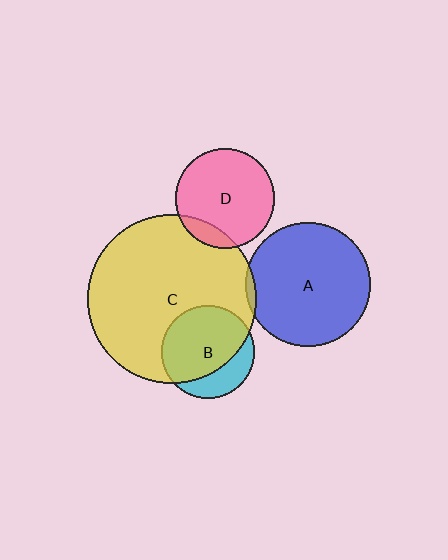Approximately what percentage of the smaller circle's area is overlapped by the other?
Approximately 10%.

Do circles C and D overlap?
Yes.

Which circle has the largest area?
Circle C (yellow).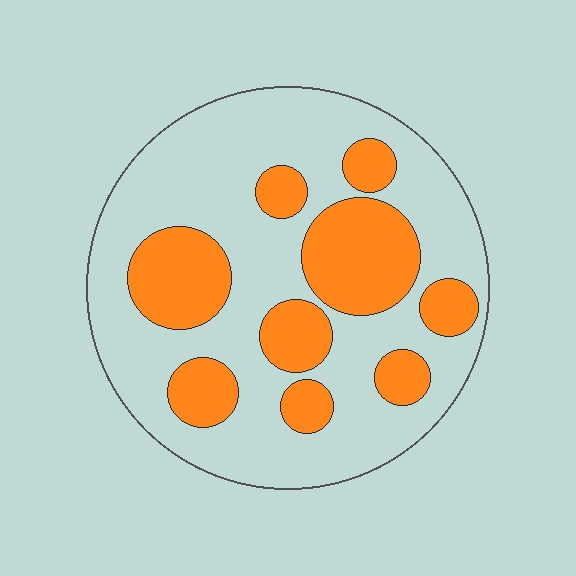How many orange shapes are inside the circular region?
9.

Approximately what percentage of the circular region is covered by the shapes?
Approximately 30%.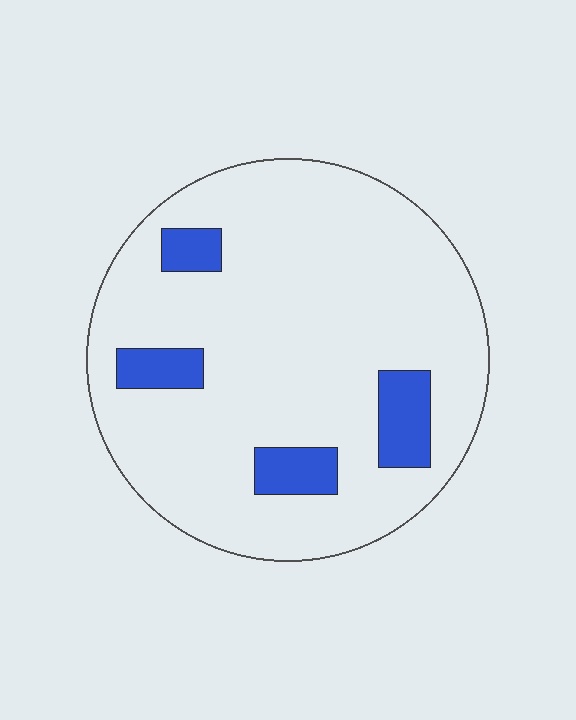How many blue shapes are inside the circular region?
4.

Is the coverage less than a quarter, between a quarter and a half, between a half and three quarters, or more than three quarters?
Less than a quarter.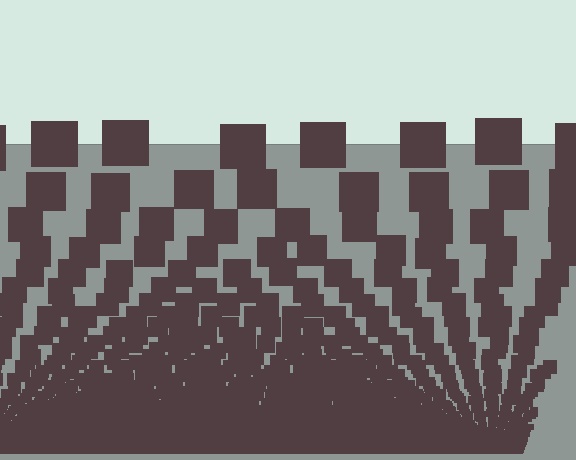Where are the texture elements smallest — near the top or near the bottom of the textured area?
Near the bottom.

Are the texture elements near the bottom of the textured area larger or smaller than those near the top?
Smaller. The gradient is inverted — elements near the bottom are smaller and denser.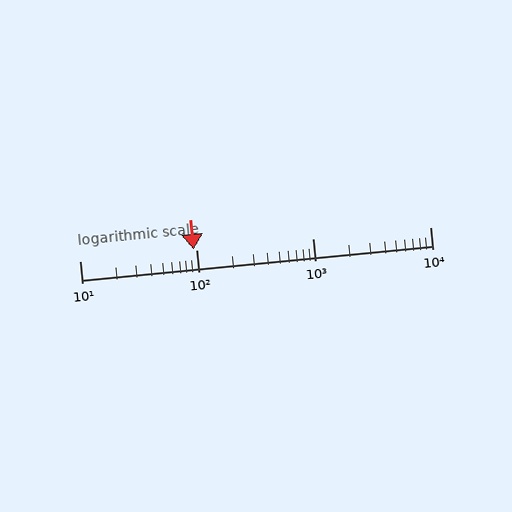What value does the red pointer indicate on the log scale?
The pointer indicates approximately 94.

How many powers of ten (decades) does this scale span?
The scale spans 3 decades, from 10 to 10000.